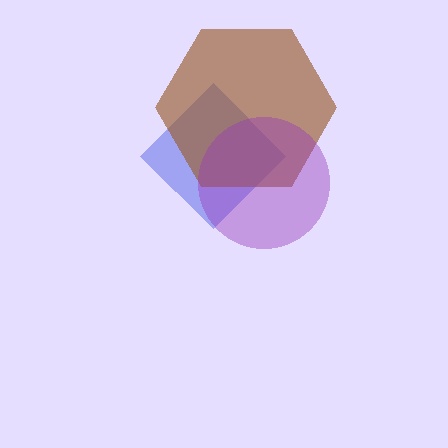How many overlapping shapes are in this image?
There are 3 overlapping shapes in the image.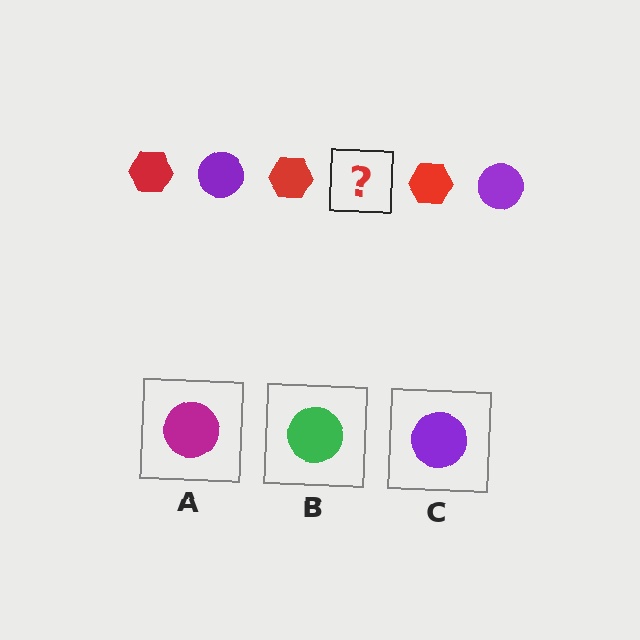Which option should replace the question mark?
Option C.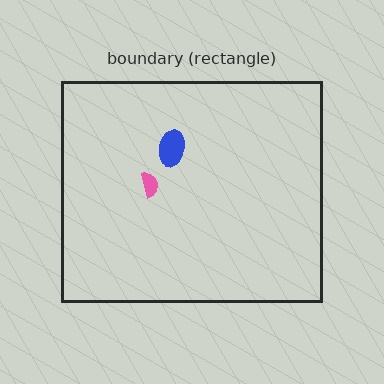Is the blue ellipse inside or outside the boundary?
Inside.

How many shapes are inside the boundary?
2 inside, 0 outside.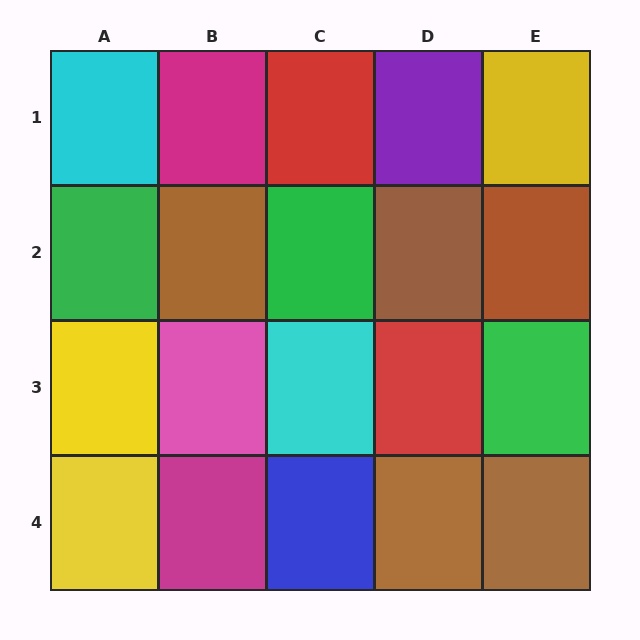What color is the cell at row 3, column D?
Red.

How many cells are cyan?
2 cells are cyan.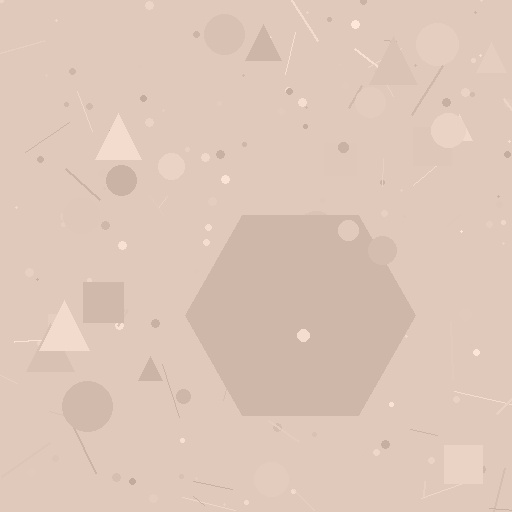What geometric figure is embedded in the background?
A hexagon is embedded in the background.